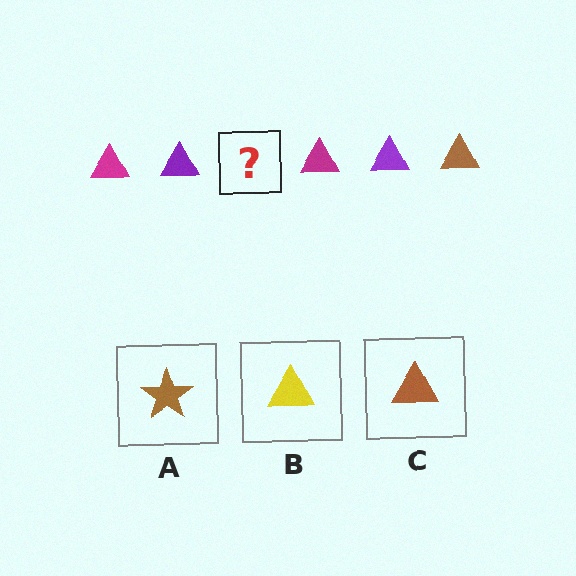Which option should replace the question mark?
Option C.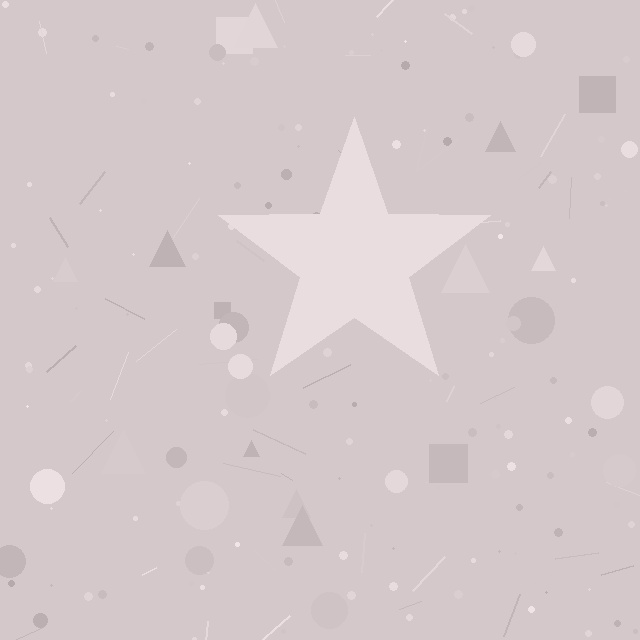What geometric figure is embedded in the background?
A star is embedded in the background.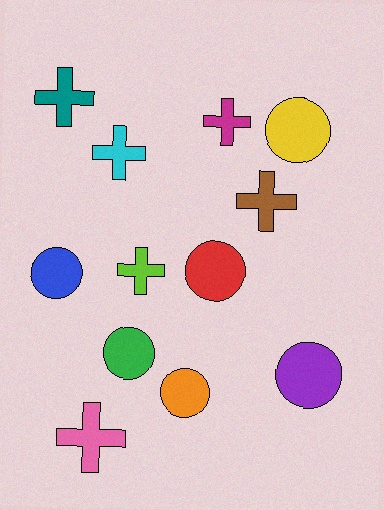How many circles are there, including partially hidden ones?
There are 6 circles.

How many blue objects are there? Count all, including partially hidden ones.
There is 1 blue object.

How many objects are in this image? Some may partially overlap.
There are 12 objects.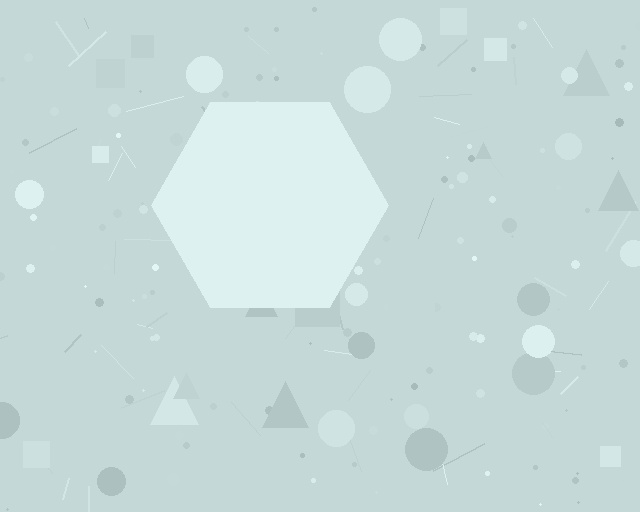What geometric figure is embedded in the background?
A hexagon is embedded in the background.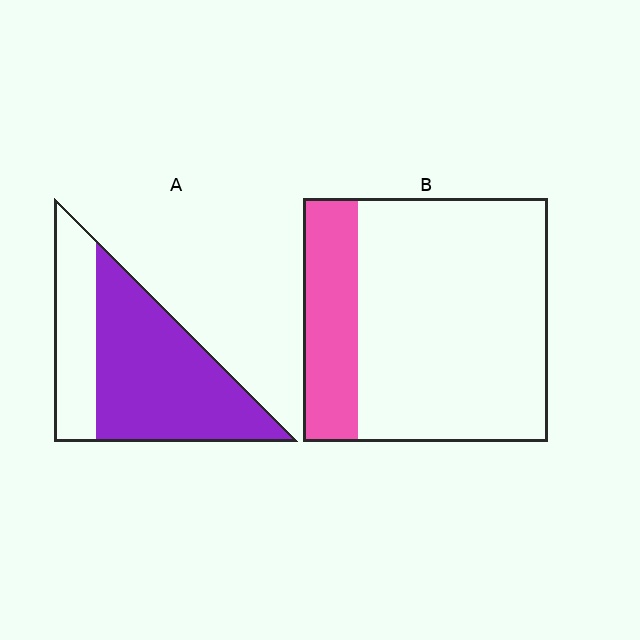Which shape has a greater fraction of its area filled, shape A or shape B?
Shape A.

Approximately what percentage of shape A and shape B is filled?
A is approximately 70% and B is approximately 20%.